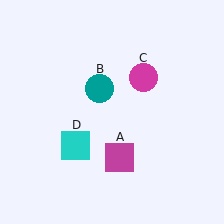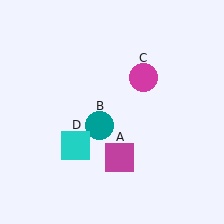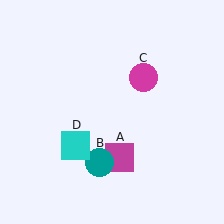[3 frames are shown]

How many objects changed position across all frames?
1 object changed position: teal circle (object B).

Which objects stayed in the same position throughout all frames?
Magenta square (object A) and magenta circle (object C) and cyan square (object D) remained stationary.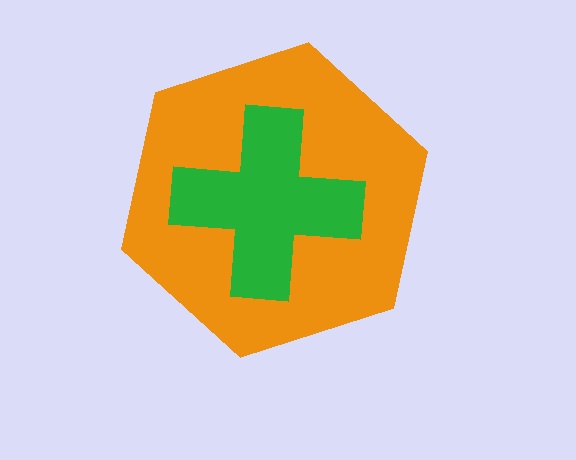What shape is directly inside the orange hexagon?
The green cross.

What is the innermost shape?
The green cross.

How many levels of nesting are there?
2.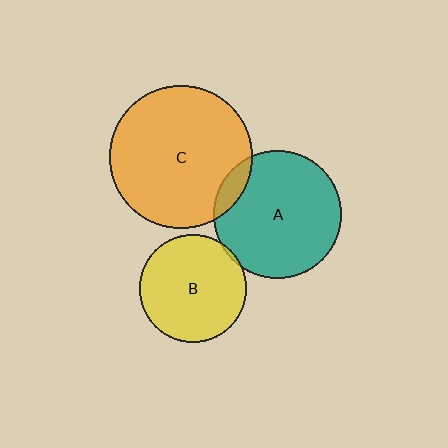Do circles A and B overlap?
Yes.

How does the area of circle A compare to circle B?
Approximately 1.4 times.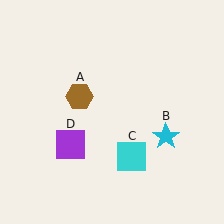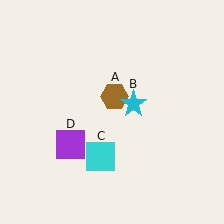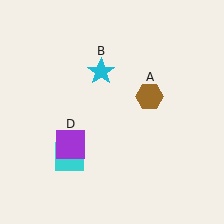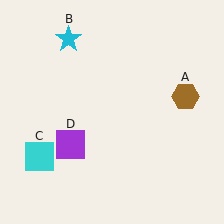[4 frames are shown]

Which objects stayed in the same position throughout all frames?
Purple square (object D) remained stationary.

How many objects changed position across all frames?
3 objects changed position: brown hexagon (object A), cyan star (object B), cyan square (object C).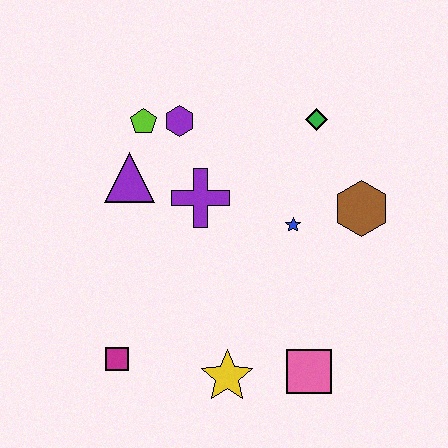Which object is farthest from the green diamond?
The magenta square is farthest from the green diamond.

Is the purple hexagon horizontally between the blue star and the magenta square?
Yes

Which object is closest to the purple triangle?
The lime pentagon is closest to the purple triangle.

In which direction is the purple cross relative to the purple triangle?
The purple cross is to the right of the purple triangle.